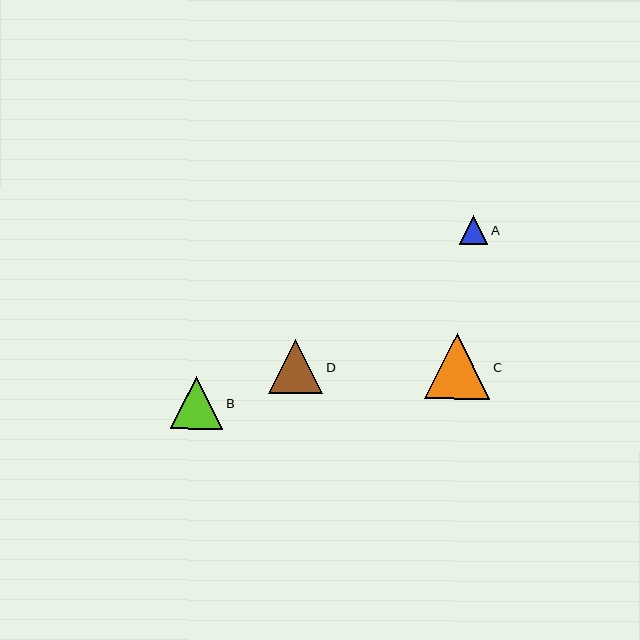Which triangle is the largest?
Triangle C is the largest with a size of approximately 65 pixels.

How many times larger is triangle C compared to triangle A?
Triangle C is approximately 2.3 times the size of triangle A.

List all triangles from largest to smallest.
From largest to smallest: C, D, B, A.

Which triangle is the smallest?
Triangle A is the smallest with a size of approximately 29 pixels.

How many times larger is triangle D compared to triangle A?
Triangle D is approximately 1.9 times the size of triangle A.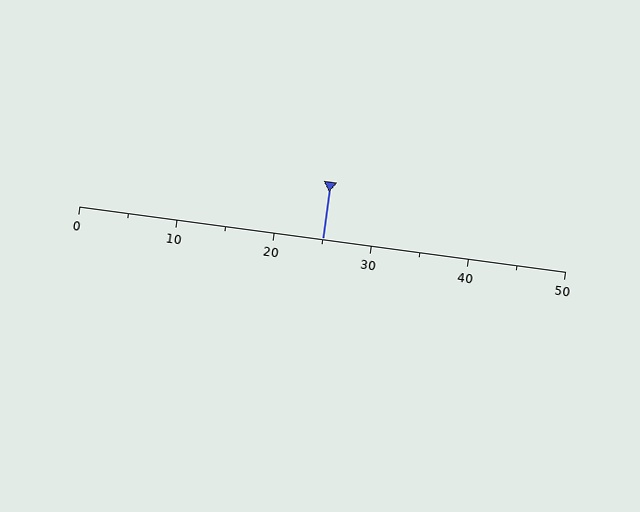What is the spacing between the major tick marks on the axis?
The major ticks are spaced 10 apart.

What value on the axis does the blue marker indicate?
The marker indicates approximately 25.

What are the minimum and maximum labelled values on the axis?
The axis runs from 0 to 50.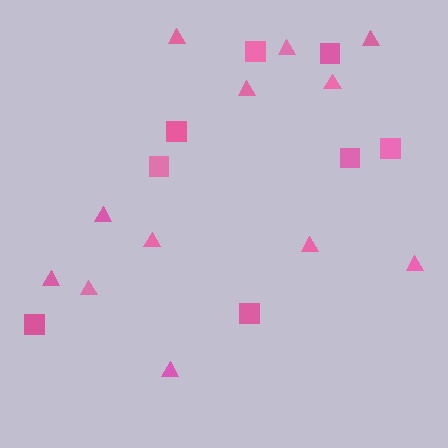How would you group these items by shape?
There are 2 groups: one group of triangles (12) and one group of squares (8).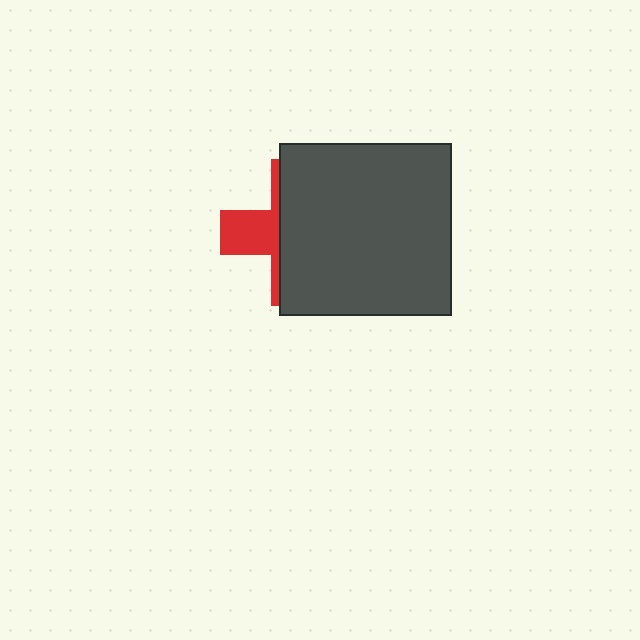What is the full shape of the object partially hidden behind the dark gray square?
The partially hidden object is a red cross.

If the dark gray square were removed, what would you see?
You would see the complete red cross.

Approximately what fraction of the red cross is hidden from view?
Roughly 68% of the red cross is hidden behind the dark gray square.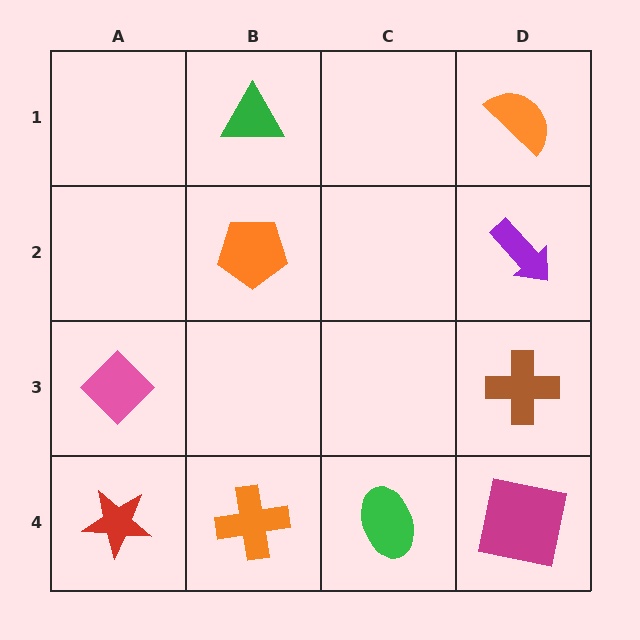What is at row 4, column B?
An orange cross.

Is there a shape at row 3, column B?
No, that cell is empty.